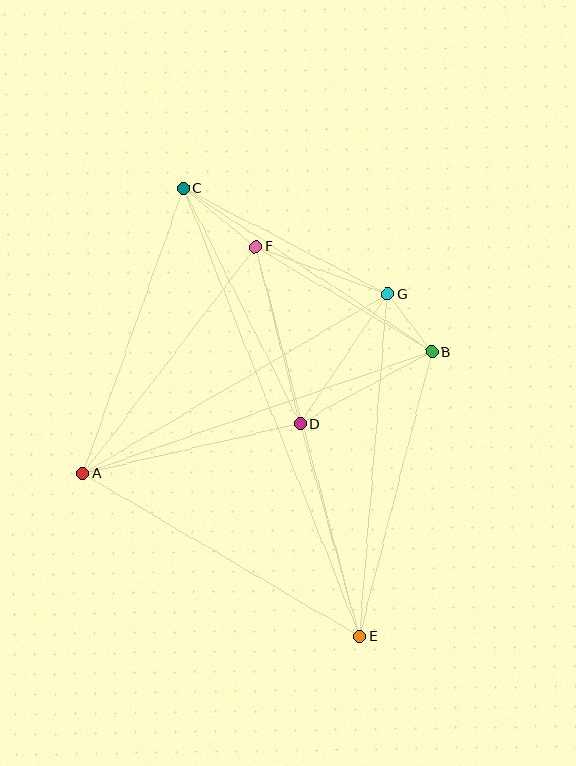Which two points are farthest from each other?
Points C and E are farthest from each other.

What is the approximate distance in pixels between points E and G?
The distance between E and G is approximately 343 pixels.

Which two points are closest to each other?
Points B and G are closest to each other.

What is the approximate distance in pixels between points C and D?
The distance between C and D is approximately 263 pixels.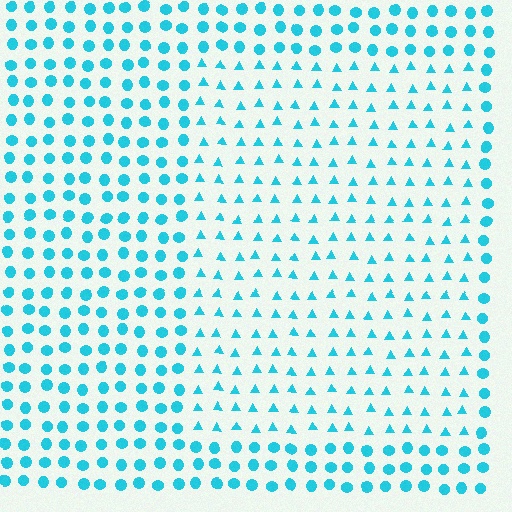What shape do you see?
I see a rectangle.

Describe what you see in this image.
The image is filled with small cyan elements arranged in a uniform grid. A rectangle-shaped region contains triangles, while the surrounding area contains circles. The boundary is defined purely by the change in element shape.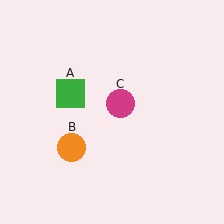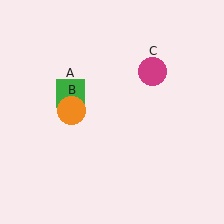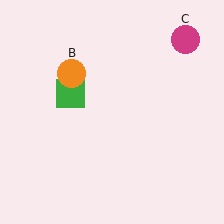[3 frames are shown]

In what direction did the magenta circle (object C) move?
The magenta circle (object C) moved up and to the right.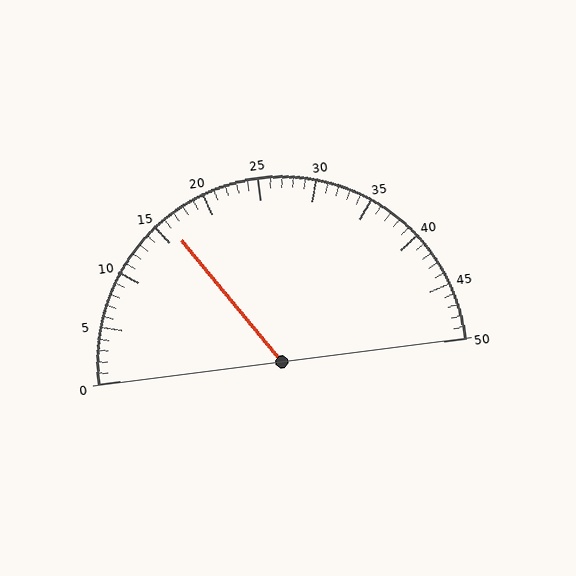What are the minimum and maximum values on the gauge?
The gauge ranges from 0 to 50.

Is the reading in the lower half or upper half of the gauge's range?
The reading is in the lower half of the range (0 to 50).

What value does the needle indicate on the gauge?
The needle indicates approximately 16.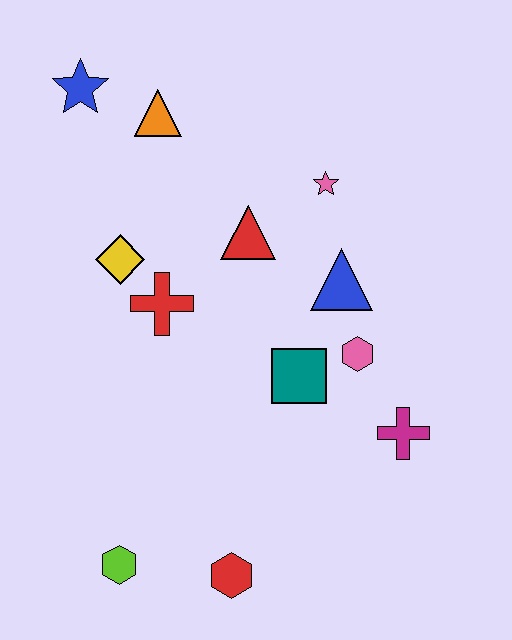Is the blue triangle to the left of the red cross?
No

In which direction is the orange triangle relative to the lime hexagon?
The orange triangle is above the lime hexagon.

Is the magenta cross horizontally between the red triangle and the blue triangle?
No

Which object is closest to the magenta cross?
The pink hexagon is closest to the magenta cross.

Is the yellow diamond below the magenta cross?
No